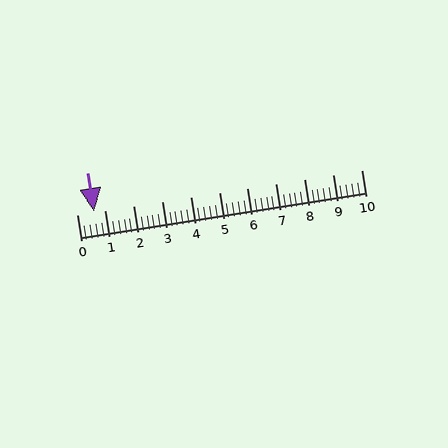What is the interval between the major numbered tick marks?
The major tick marks are spaced 1 units apart.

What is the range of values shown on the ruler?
The ruler shows values from 0 to 10.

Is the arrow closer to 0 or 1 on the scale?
The arrow is closer to 1.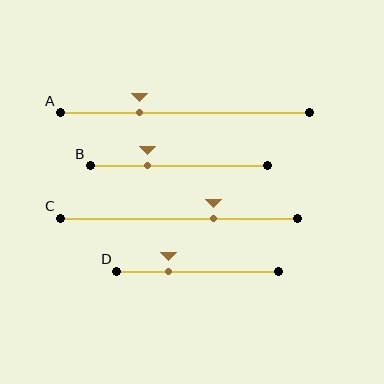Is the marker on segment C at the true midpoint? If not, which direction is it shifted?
No, the marker on segment C is shifted to the right by about 15% of the segment length.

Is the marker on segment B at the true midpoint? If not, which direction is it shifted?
No, the marker on segment B is shifted to the left by about 18% of the segment length.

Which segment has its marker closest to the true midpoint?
Segment C has its marker closest to the true midpoint.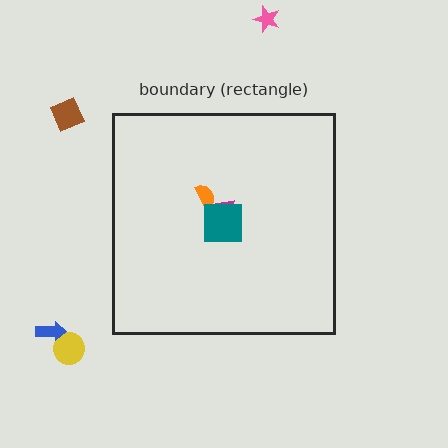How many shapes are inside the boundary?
3 inside, 4 outside.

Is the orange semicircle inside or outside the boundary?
Inside.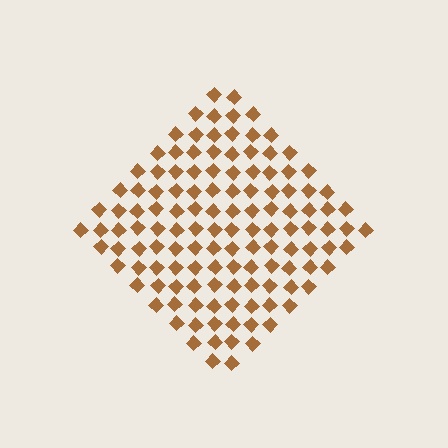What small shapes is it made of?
It is made of small diamonds.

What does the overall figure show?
The overall figure shows a diamond.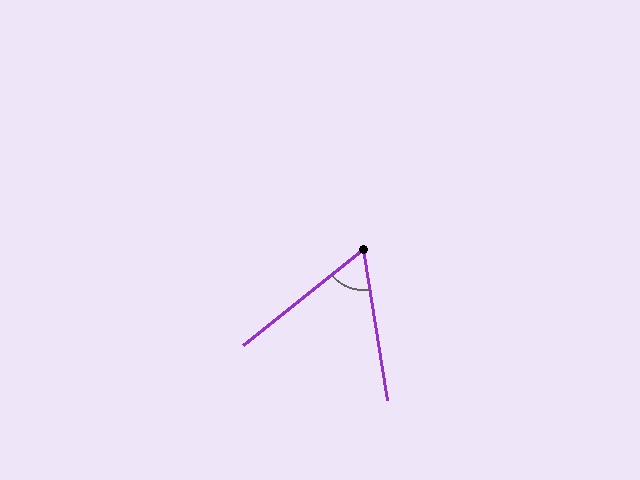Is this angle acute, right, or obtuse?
It is acute.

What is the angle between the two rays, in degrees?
Approximately 61 degrees.